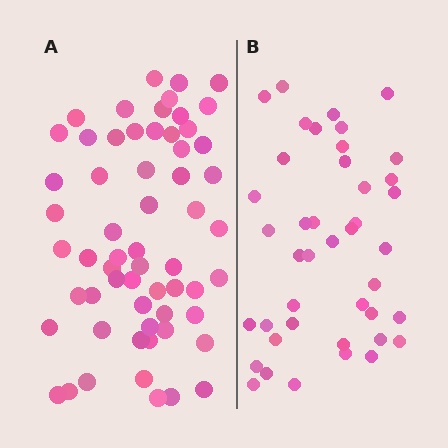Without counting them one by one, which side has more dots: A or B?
Region A (the left region) has more dots.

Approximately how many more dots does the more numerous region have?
Region A has approximately 20 more dots than region B.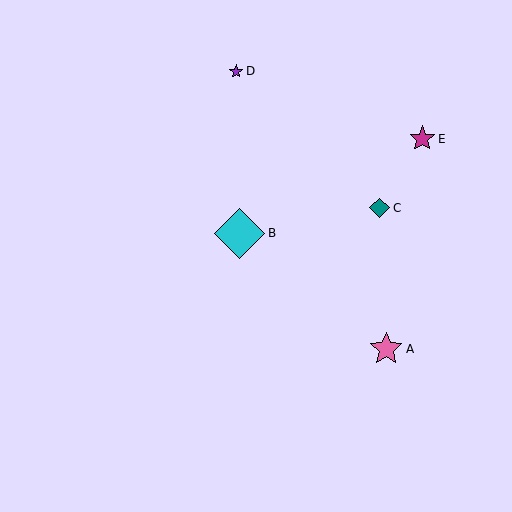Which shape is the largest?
The cyan diamond (labeled B) is the largest.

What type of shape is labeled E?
Shape E is a magenta star.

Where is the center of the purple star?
The center of the purple star is at (236, 71).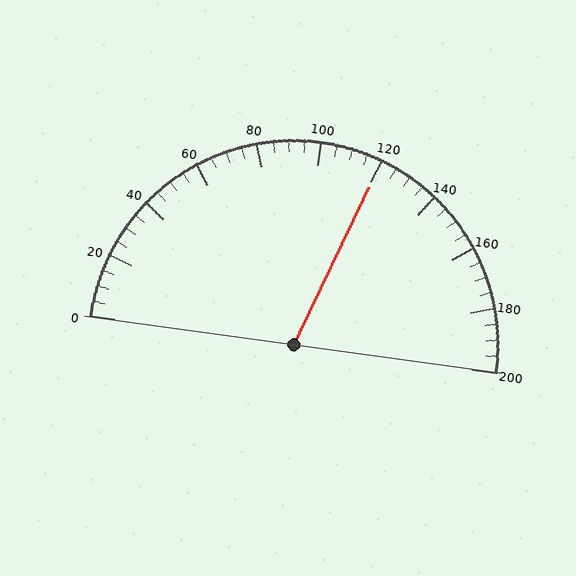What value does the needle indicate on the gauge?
The needle indicates approximately 120.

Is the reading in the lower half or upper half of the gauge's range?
The reading is in the upper half of the range (0 to 200).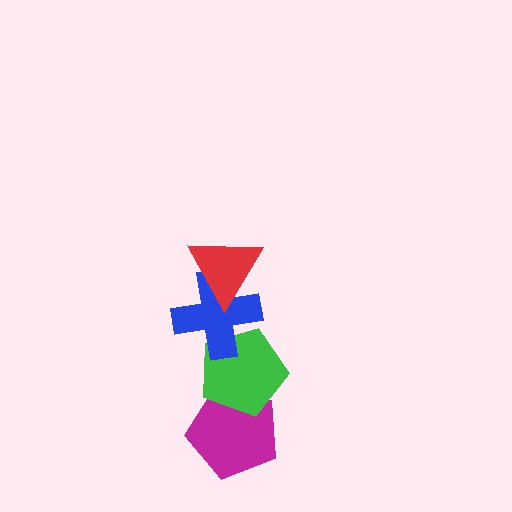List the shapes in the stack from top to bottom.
From top to bottom: the red triangle, the blue cross, the green pentagon, the magenta pentagon.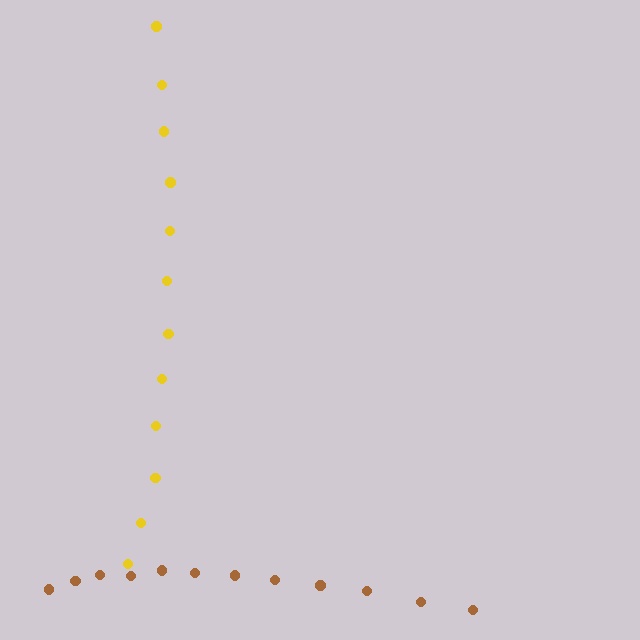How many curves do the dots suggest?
There are 2 distinct paths.